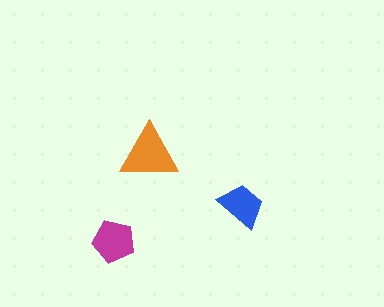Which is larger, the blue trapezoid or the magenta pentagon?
The magenta pentagon.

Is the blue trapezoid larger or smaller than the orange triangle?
Smaller.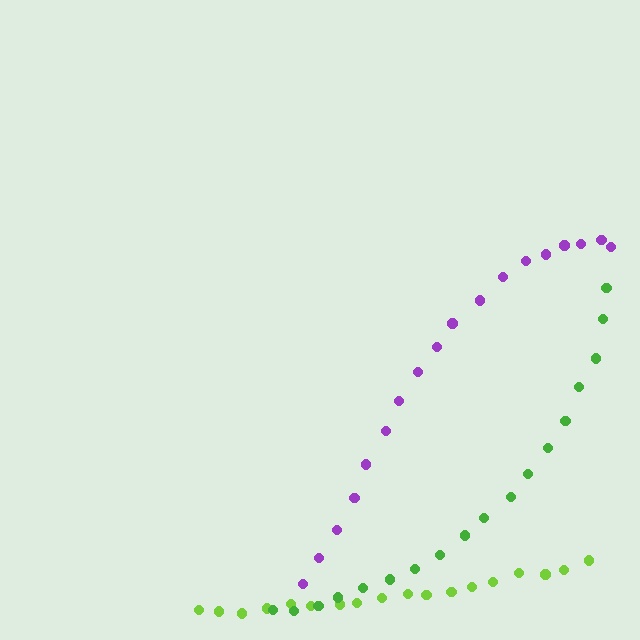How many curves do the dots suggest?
There are 3 distinct paths.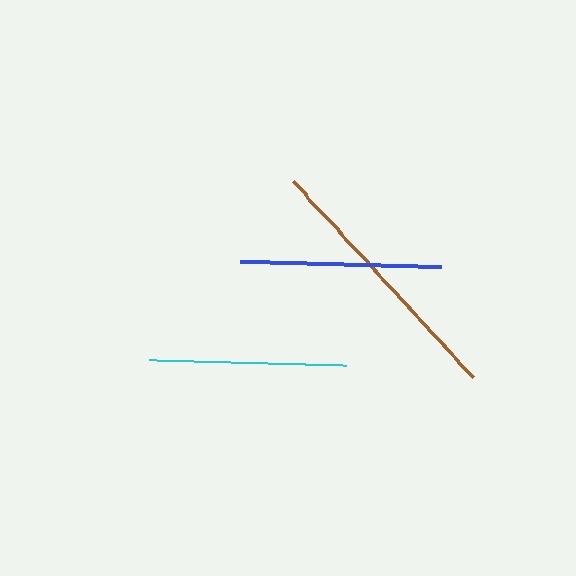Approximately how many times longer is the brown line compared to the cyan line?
The brown line is approximately 1.3 times the length of the cyan line.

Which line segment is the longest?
The brown line is the longest at approximately 266 pixels.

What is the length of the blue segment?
The blue segment is approximately 201 pixels long.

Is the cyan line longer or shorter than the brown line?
The brown line is longer than the cyan line.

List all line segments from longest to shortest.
From longest to shortest: brown, blue, cyan.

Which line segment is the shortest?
The cyan line is the shortest at approximately 197 pixels.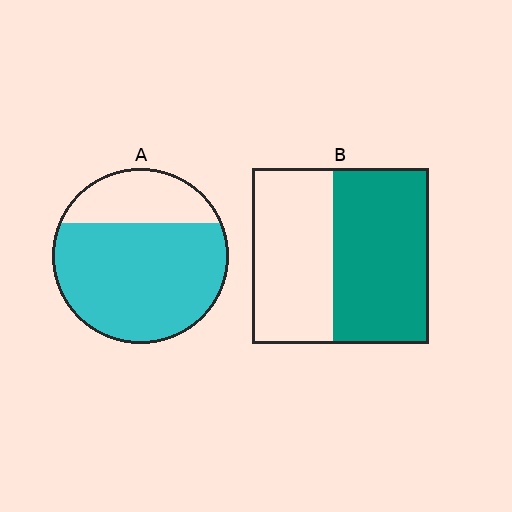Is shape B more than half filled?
Yes.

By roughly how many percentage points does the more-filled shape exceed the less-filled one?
By roughly 20 percentage points (A over B).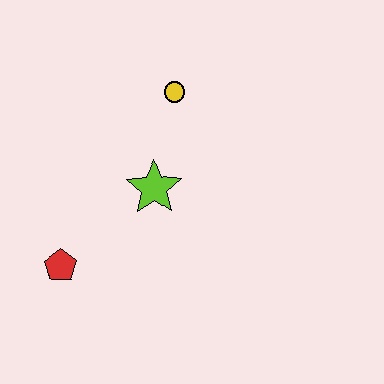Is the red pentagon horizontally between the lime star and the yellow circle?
No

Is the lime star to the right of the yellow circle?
No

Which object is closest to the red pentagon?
The lime star is closest to the red pentagon.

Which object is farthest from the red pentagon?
The yellow circle is farthest from the red pentagon.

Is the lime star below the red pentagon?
No